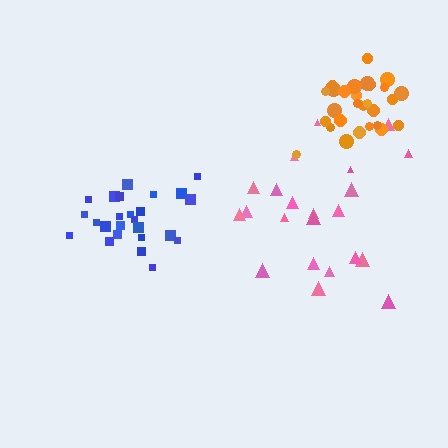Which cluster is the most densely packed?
Orange.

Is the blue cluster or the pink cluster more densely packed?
Blue.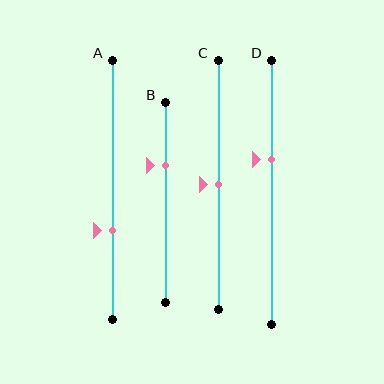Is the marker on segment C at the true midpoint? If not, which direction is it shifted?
Yes, the marker on segment C is at the true midpoint.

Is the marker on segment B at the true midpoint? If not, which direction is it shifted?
No, the marker on segment B is shifted upward by about 18% of the segment length.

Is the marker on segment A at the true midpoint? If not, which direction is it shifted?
No, the marker on segment A is shifted downward by about 15% of the segment length.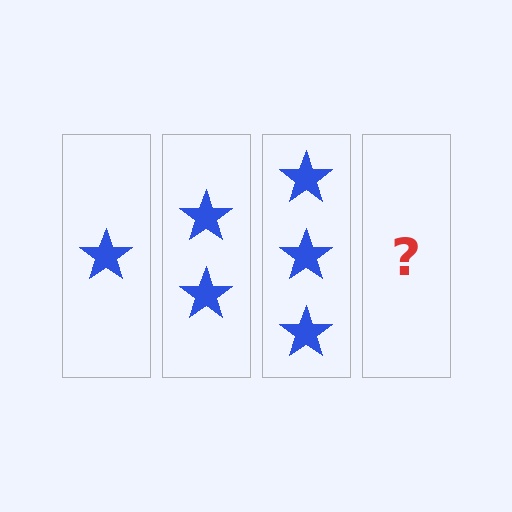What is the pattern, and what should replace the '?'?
The pattern is that each step adds one more star. The '?' should be 4 stars.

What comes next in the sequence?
The next element should be 4 stars.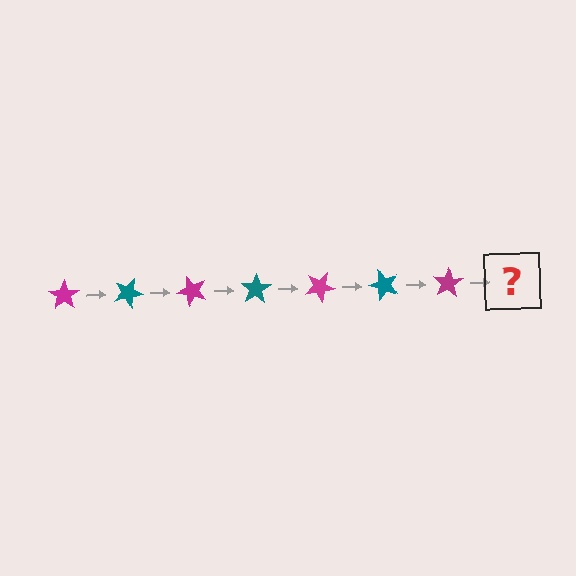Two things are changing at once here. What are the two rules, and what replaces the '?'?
The two rules are that it rotates 25 degrees each step and the color cycles through magenta and teal. The '?' should be a teal star, rotated 175 degrees from the start.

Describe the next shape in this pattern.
It should be a teal star, rotated 175 degrees from the start.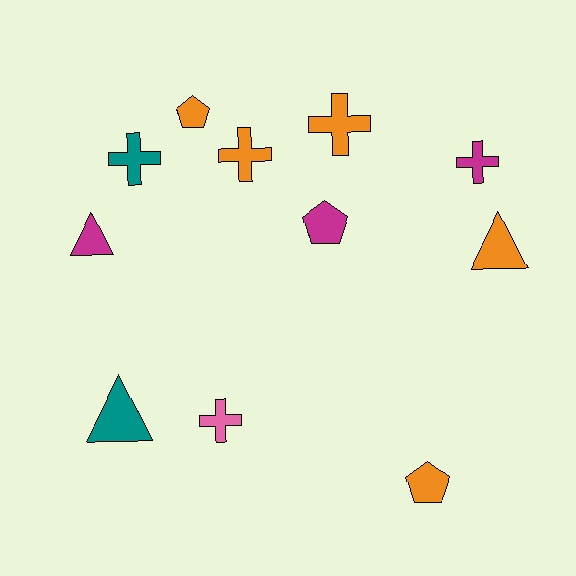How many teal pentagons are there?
There are no teal pentagons.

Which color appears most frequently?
Orange, with 5 objects.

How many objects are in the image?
There are 11 objects.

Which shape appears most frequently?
Cross, with 5 objects.